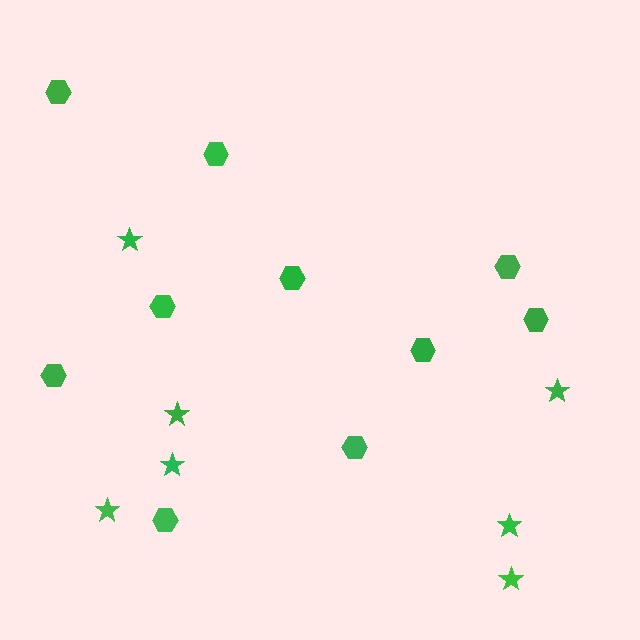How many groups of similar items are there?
There are 2 groups: one group of hexagons (10) and one group of stars (7).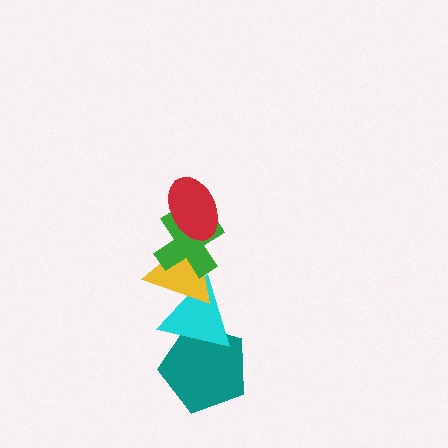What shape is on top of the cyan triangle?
The yellow triangle is on top of the cyan triangle.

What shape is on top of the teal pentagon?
The cyan triangle is on top of the teal pentagon.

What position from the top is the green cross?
The green cross is 2nd from the top.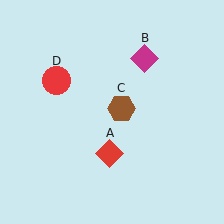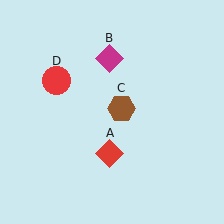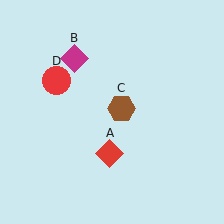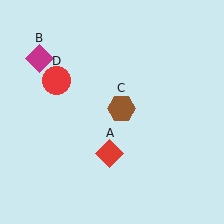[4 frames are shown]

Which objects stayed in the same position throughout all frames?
Red diamond (object A) and brown hexagon (object C) and red circle (object D) remained stationary.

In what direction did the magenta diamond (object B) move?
The magenta diamond (object B) moved left.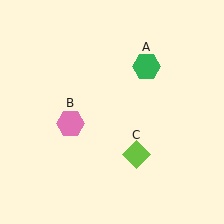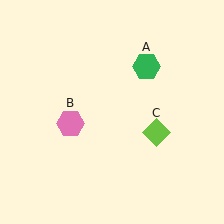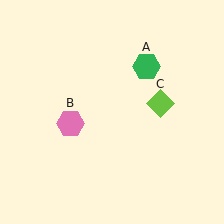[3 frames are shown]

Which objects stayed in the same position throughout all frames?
Green hexagon (object A) and pink hexagon (object B) remained stationary.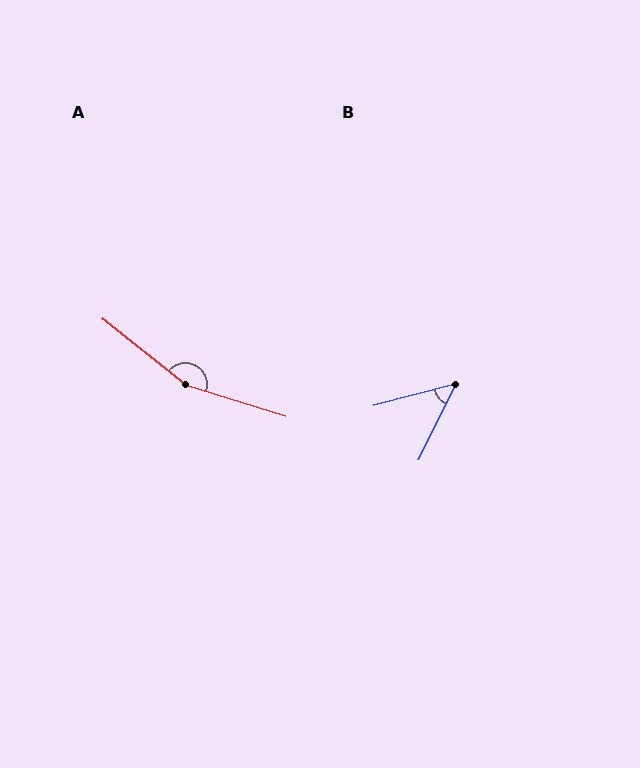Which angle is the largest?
A, at approximately 159 degrees.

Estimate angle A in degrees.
Approximately 159 degrees.